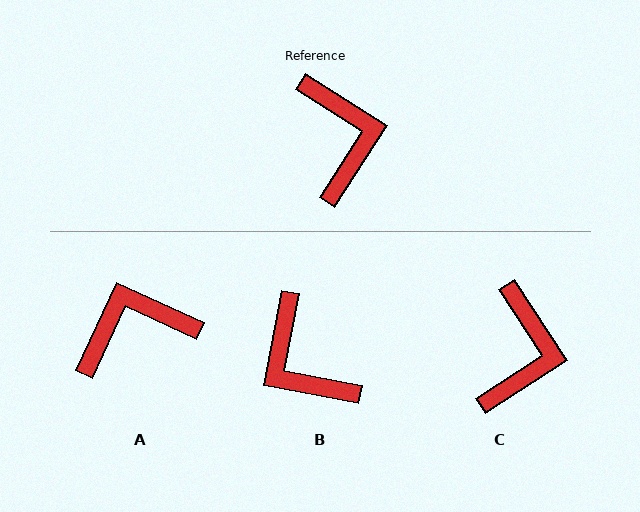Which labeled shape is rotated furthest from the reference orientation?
B, about 158 degrees away.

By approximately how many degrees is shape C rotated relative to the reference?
Approximately 24 degrees clockwise.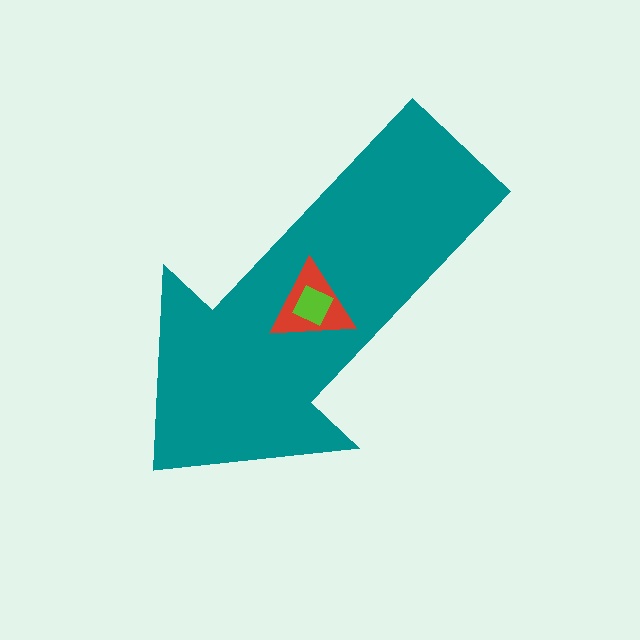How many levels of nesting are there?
3.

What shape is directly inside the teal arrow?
The red triangle.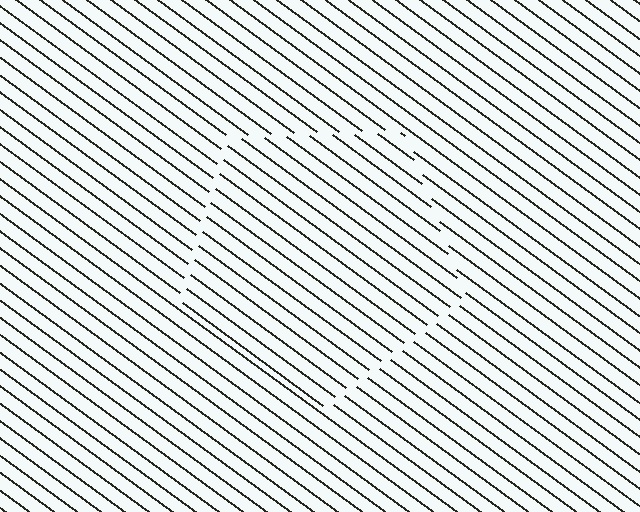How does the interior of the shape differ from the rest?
The interior of the shape contains the same grating, shifted by half a period — the contour is defined by the phase discontinuity where line-ends from the inner and outer gratings abut.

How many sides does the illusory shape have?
5 sides — the line-ends trace a pentagon.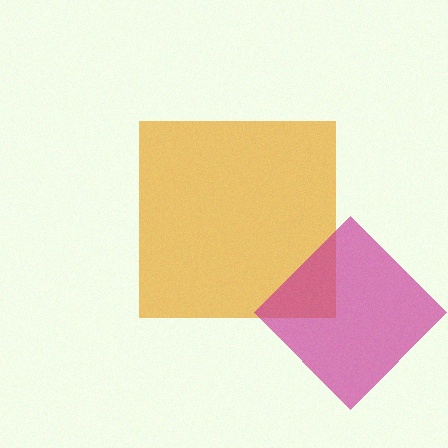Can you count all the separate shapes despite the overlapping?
Yes, there are 2 separate shapes.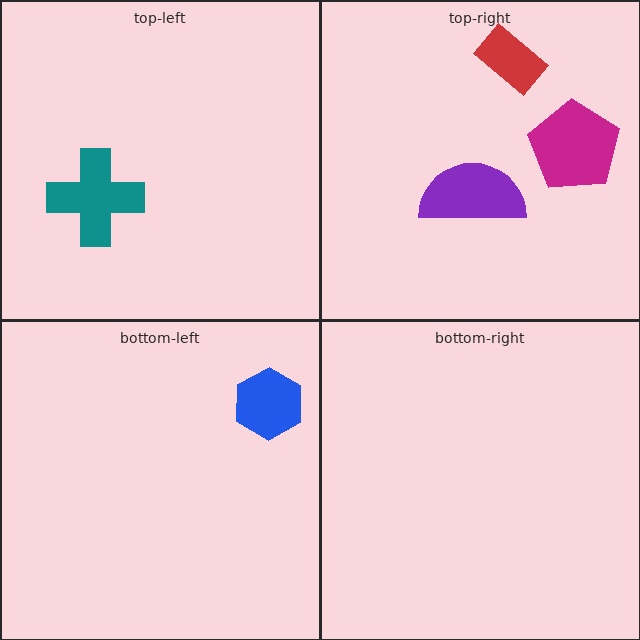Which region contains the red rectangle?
The top-right region.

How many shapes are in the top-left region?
1.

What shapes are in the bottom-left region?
The blue hexagon.